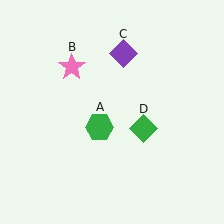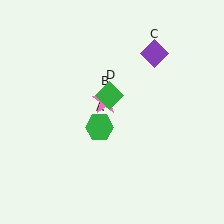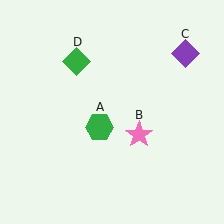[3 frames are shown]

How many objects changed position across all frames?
3 objects changed position: pink star (object B), purple diamond (object C), green diamond (object D).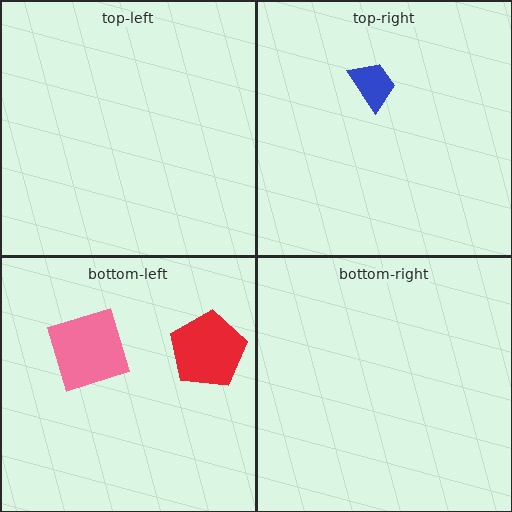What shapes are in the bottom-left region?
The pink square, the red pentagon.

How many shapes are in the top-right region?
1.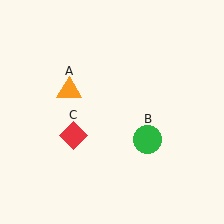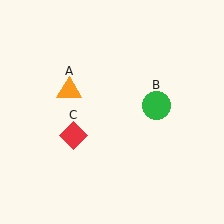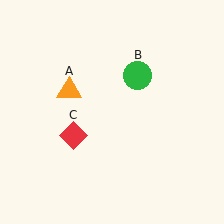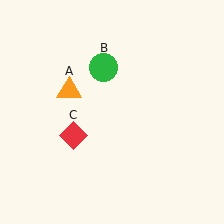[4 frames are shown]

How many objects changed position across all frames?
1 object changed position: green circle (object B).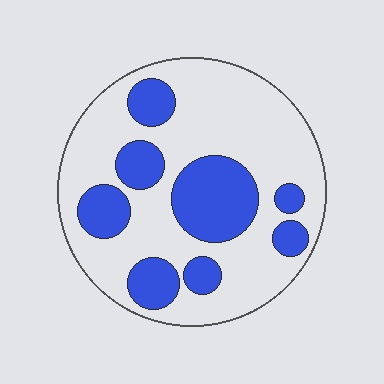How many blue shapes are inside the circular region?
8.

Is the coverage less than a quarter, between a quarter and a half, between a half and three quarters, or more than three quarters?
Between a quarter and a half.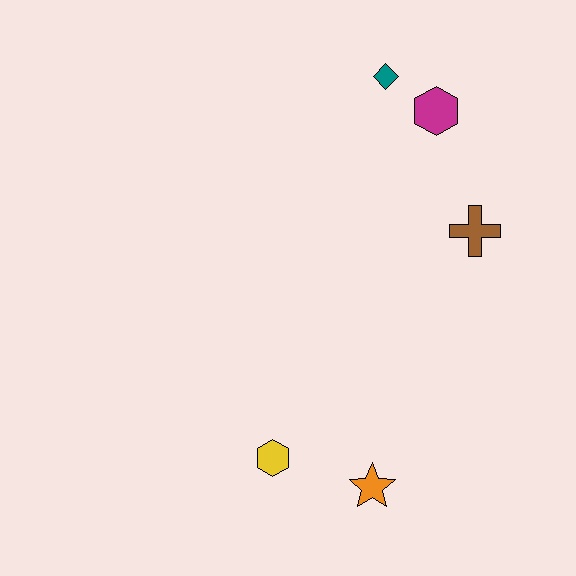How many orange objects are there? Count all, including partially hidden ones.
There is 1 orange object.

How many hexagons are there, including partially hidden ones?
There are 2 hexagons.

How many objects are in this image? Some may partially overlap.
There are 5 objects.